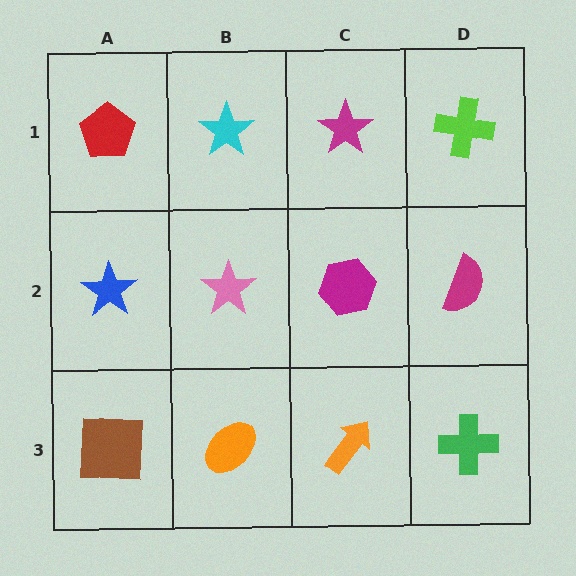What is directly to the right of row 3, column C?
A green cross.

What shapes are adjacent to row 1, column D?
A magenta semicircle (row 2, column D), a magenta star (row 1, column C).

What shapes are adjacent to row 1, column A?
A blue star (row 2, column A), a cyan star (row 1, column B).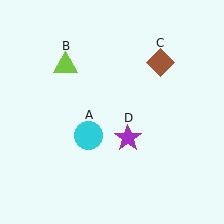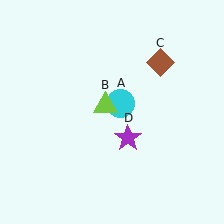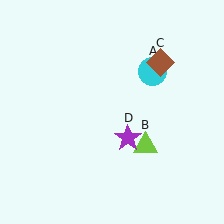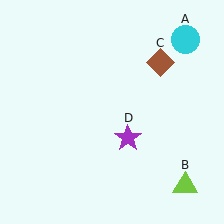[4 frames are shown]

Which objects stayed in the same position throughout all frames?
Brown diamond (object C) and purple star (object D) remained stationary.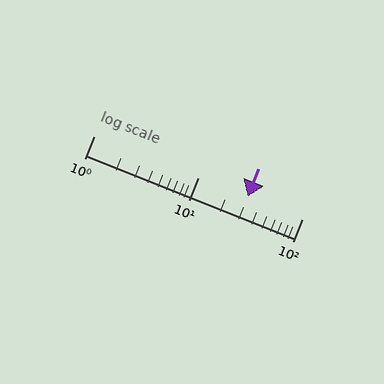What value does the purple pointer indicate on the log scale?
The pointer indicates approximately 30.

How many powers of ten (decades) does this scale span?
The scale spans 2 decades, from 1 to 100.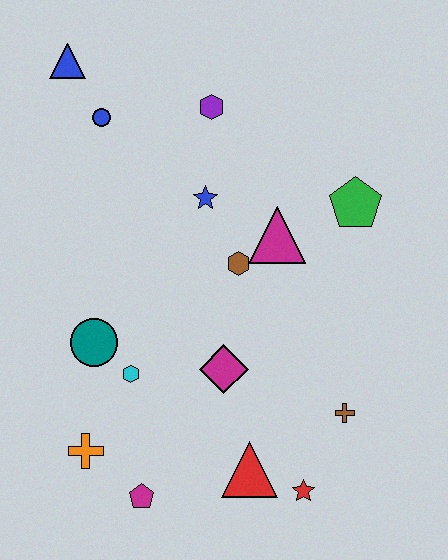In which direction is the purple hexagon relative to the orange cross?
The purple hexagon is above the orange cross.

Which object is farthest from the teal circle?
The green pentagon is farthest from the teal circle.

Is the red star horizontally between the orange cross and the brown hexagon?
No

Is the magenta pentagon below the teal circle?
Yes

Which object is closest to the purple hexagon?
The blue star is closest to the purple hexagon.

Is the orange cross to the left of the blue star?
Yes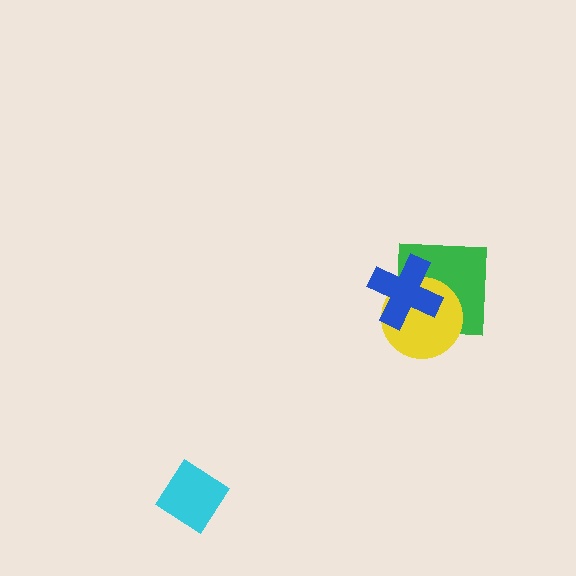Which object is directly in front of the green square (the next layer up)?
The yellow circle is directly in front of the green square.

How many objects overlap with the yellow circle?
2 objects overlap with the yellow circle.